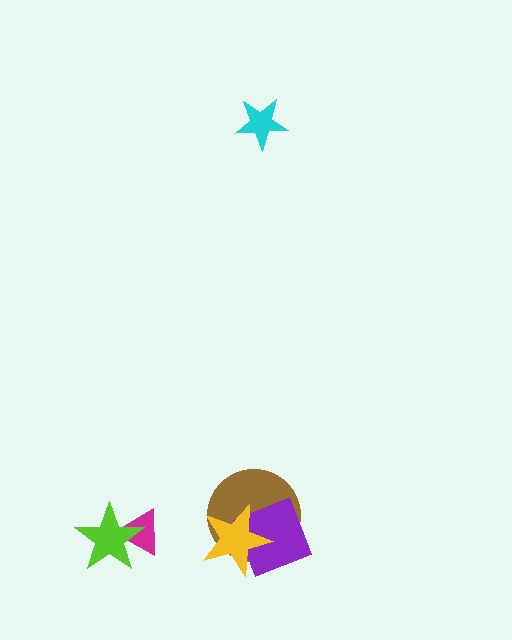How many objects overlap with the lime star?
1 object overlaps with the lime star.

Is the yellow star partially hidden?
No, no other shape covers it.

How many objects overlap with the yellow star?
2 objects overlap with the yellow star.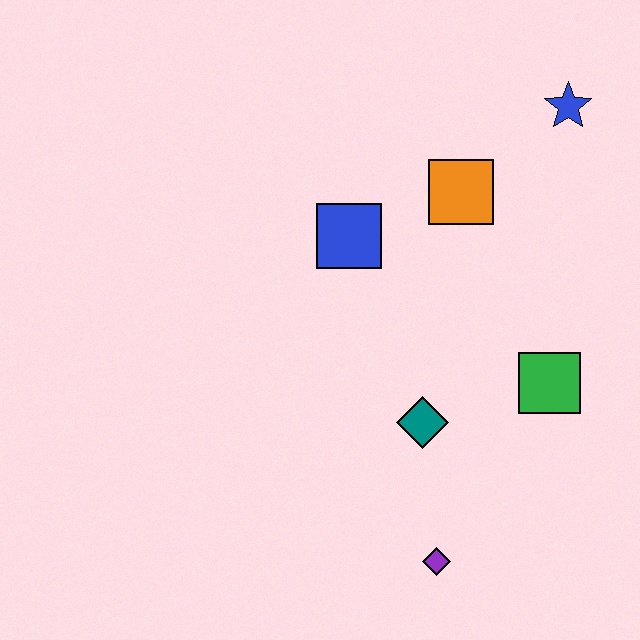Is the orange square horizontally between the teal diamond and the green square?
Yes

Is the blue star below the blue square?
No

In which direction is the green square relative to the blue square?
The green square is to the right of the blue square.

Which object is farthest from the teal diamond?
The blue star is farthest from the teal diamond.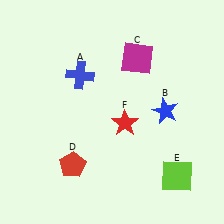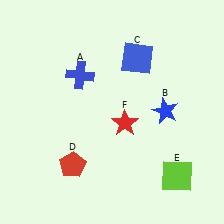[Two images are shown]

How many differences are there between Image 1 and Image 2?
There is 1 difference between the two images.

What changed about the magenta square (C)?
In Image 1, C is magenta. In Image 2, it changed to blue.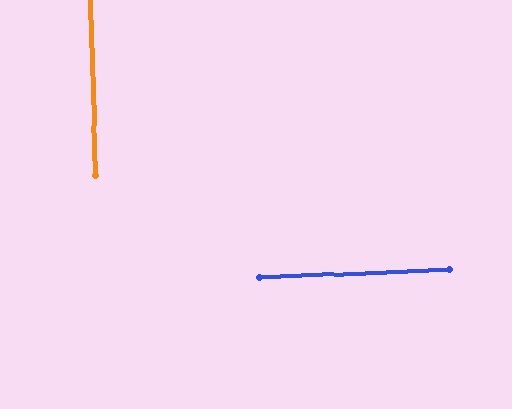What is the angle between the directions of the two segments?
Approximately 89 degrees.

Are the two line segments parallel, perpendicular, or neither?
Perpendicular — they meet at approximately 89°.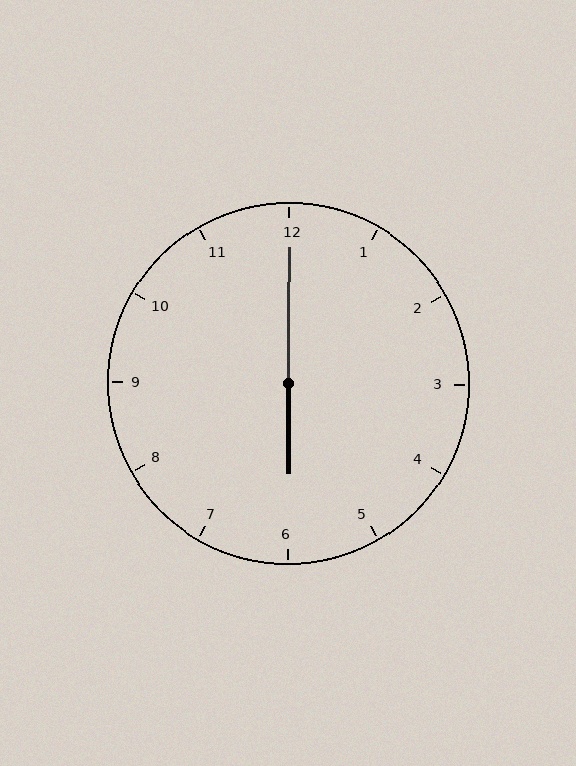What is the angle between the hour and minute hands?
Approximately 180 degrees.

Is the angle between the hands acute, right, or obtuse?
It is obtuse.